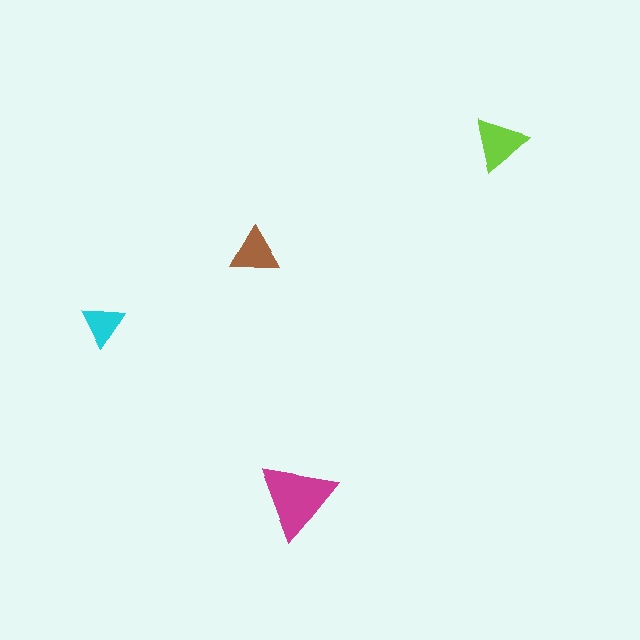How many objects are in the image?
There are 4 objects in the image.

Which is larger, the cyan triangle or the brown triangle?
The brown one.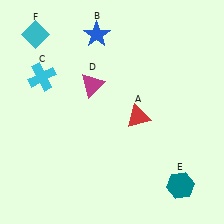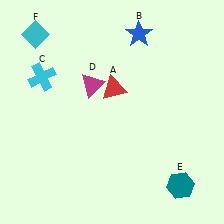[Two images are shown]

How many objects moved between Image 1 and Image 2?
2 objects moved between the two images.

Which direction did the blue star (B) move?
The blue star (B) moved right.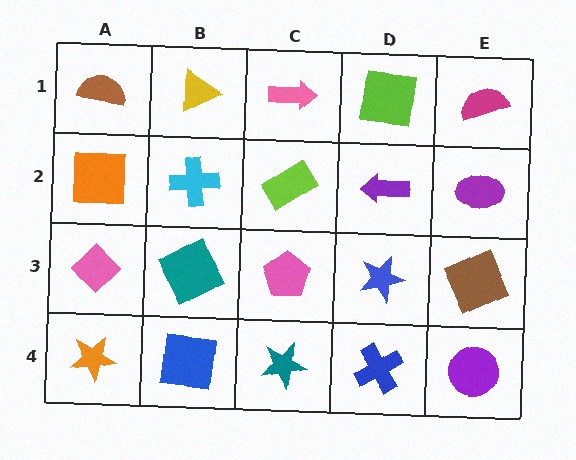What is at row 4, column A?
An orange star.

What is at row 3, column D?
A blue star.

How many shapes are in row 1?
5 shapes.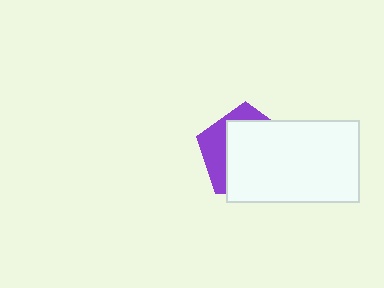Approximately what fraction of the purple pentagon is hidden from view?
Roughly 70% of the purple pentagon is hidden behind the white rectangle.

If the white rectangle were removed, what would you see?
You would see the complete purple pentagon.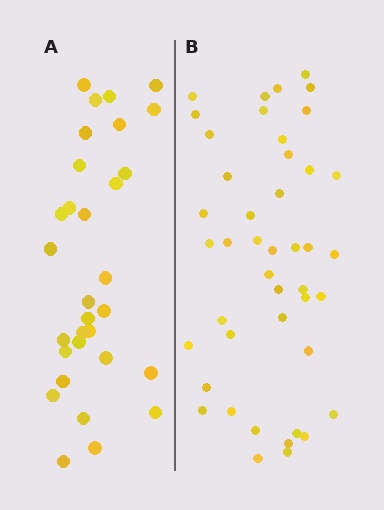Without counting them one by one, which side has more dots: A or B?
Region B (the right region) has more dots.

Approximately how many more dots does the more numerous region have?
Region B has approximately 15 more dots than region A.